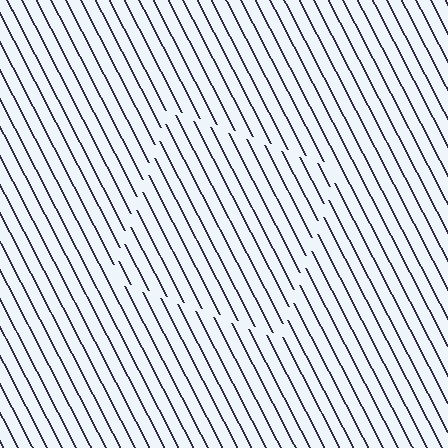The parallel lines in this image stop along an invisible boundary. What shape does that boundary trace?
An illusory square. The interior of the shape contains the same grating, shifted by half a period — the contour is defined by the phase discontinuity where line-ends from the inner and outer gratings abut.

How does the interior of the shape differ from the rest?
The interior of the shape contains the same grating, shifted by half a period — the contour is defined by the phase discontinuity where line-ends from the inner and outer gratings abut.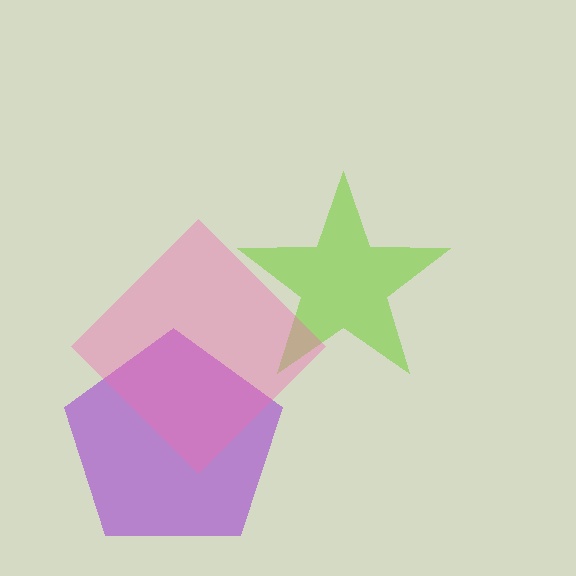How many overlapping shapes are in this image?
There are 3 overlapping shapes in the image.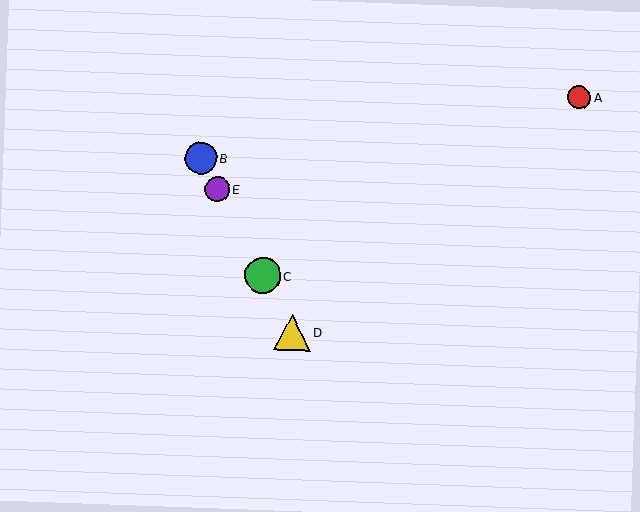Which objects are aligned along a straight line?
Objects B, C, D, E are aligned along a straight line.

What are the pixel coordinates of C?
Object C is at (263, 276).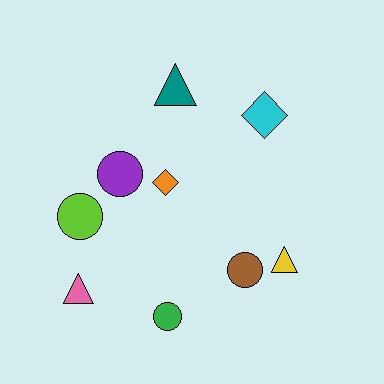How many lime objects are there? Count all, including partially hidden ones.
There is 1 lime object.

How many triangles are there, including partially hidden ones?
There are 3 triangles.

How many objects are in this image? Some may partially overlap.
There are 9 objects.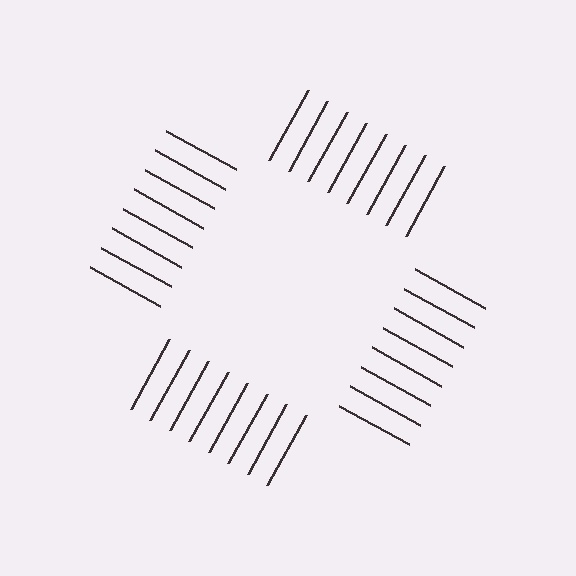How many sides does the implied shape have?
4 sides — the line-ends trace a square.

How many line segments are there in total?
32 — 8 along each of the 4 edges.